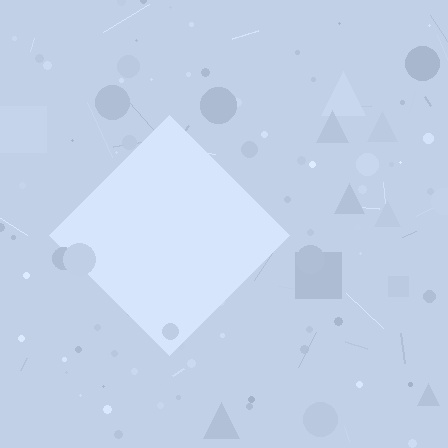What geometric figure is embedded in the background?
A diamond is embedded in the background.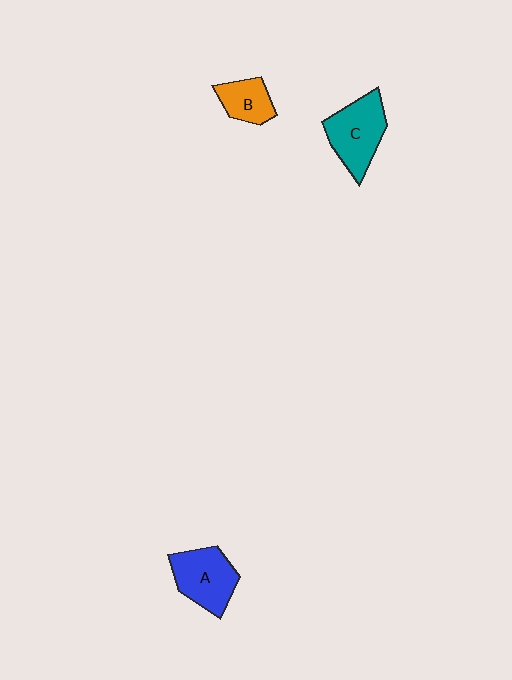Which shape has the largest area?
Shape C (teal).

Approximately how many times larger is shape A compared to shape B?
Approximately 1.6 times.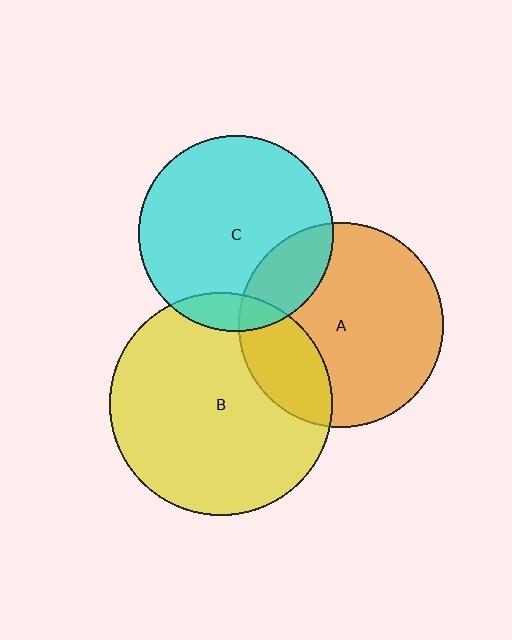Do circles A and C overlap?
Yes.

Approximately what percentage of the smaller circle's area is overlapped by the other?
Approximately 20%.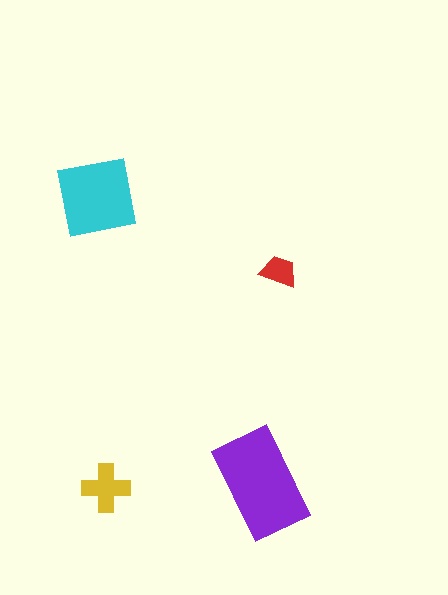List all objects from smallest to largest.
The red trapezoid, the yellow cross, the cyan square, the purple rectangle.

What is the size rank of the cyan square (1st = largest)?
2nd.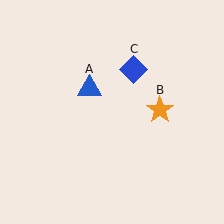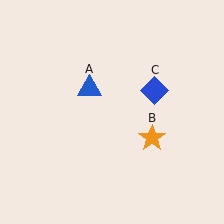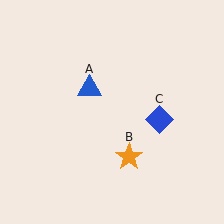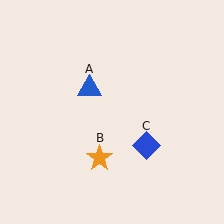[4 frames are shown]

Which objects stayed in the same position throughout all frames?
Blue triangle (object A) remained stationary.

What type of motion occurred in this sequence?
The orange star (object B), blue diamond (object C) rotated clockwise around the center of the scene.